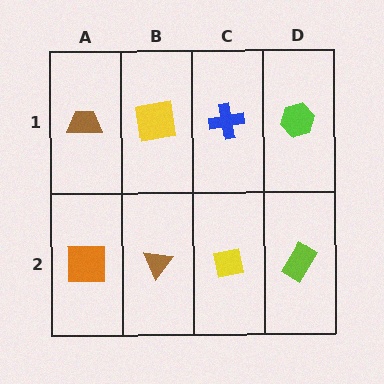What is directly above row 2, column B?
A yellow square.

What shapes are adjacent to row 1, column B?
A brown triangle (row 2, column B), a brown trapezoid (row 1, column A), a blue cross (row 1, column C).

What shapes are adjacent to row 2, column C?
A blue cross (row 1, column C), a brown triangle (row 2, column B), a lime rectangle (row 2, column D).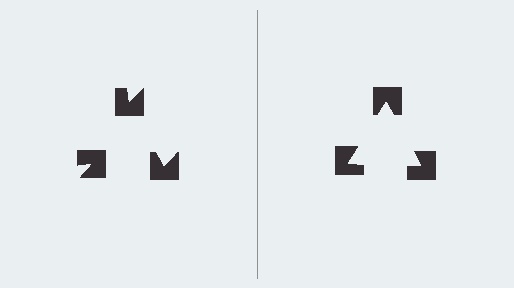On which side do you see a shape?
An illusory triangle appears on the right side. On the left side the wedge cuts are rotated, so no coherent shape forms.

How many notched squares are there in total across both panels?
6 — 3 on each side.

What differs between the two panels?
The notched squares are positioned identically on both sides; only the wedge orientations differ. On the right they align to a triangle; on the left they are misaligned.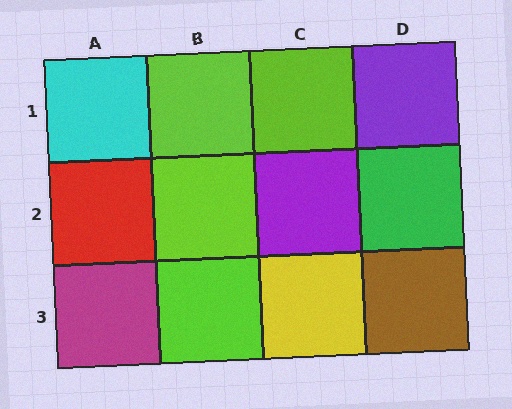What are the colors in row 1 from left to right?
Cyan, lime, lime, purple.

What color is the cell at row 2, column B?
Lime.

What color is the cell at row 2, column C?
Purple.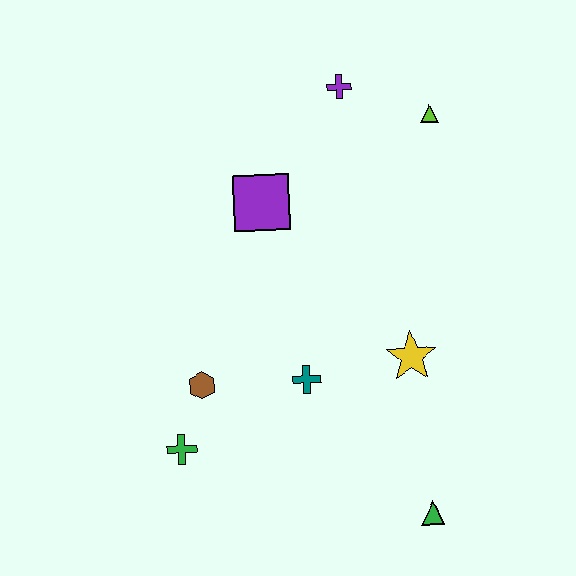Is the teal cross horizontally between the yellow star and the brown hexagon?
Yes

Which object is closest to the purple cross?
The lime triangle is closest to the purple cross.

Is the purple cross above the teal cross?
Yes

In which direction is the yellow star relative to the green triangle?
The yellow star is above the green triangle.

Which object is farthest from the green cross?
The lime triangle is farthest from the green cross.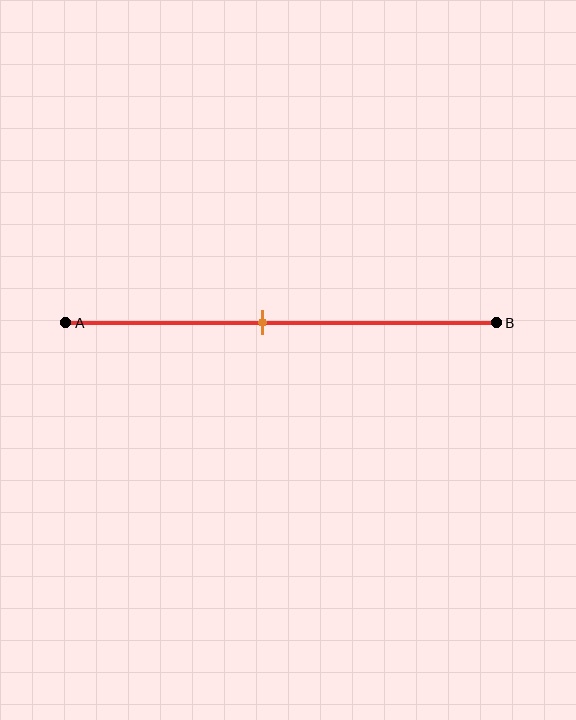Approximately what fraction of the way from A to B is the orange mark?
The orange mark is approximately 45% of the way from A to B.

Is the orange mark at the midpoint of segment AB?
No, the mark is at about 45% from A, not at the 50% midpoint.